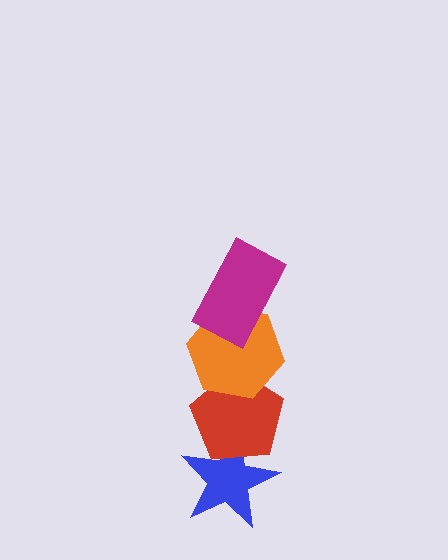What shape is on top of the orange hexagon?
The magenta rectangle is on top of the orange hexagon.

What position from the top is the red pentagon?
The red pentagon is 3rd from the top.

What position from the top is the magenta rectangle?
The magenta rectangle is 1st from the top.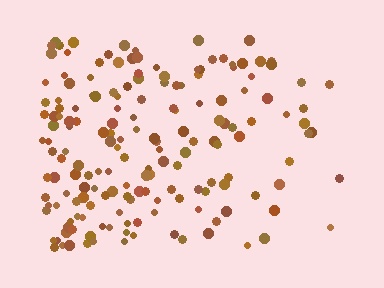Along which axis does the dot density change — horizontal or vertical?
Horizontal.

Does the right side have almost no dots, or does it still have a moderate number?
Still a moderate number, just noticeably fewer than the left.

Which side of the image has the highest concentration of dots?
The left.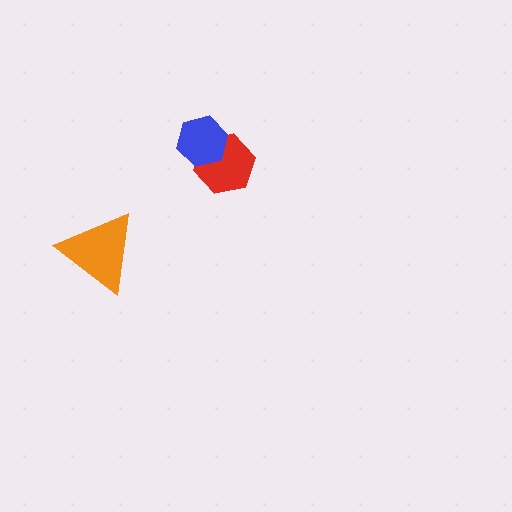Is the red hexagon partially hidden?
Yes, it is partially covered by another shape.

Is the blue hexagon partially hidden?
No, no other shape covers it.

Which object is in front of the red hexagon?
The blue hexagon is in front of the red hexagon.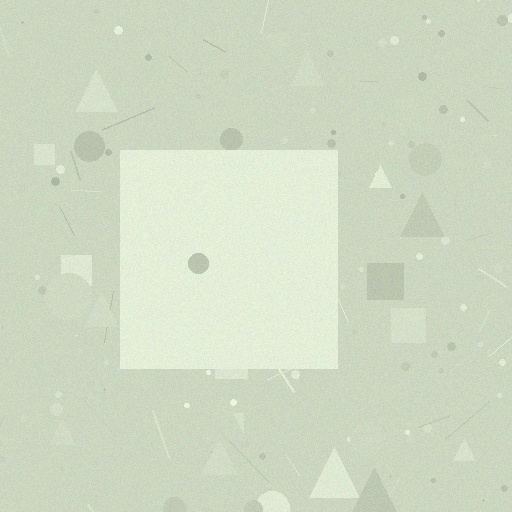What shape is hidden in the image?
A square is hidden in the image.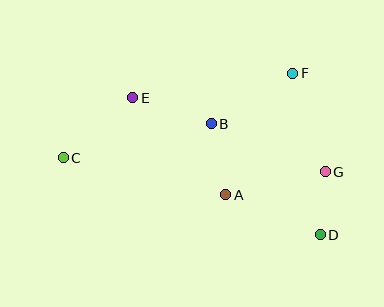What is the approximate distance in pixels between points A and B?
The distance between A and B is approximately 72 pixels.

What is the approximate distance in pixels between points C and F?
The distance between C and F is approximately 245 pixels.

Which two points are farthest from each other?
Points C and D are farthest from each other.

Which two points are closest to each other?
Points D and G are closest to each other.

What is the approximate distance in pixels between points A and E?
The distance between A and E is approximately 134 pixels.